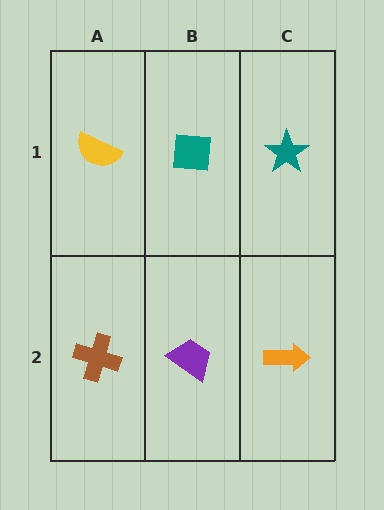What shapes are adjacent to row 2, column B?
A teal square (row 1, column B), a brown cross (row 2, column A), an orange arrow (row 2, column C).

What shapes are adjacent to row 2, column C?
A teal star (row 1, column C), a purple trapezoid (row 2, column B).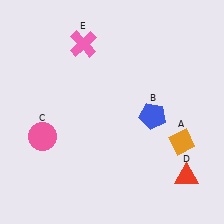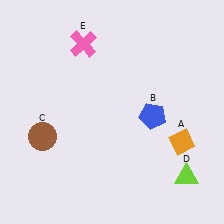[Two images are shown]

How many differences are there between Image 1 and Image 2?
There are 2 differences between the two images.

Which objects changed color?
C changed from pink to brown. D changed from red to lime.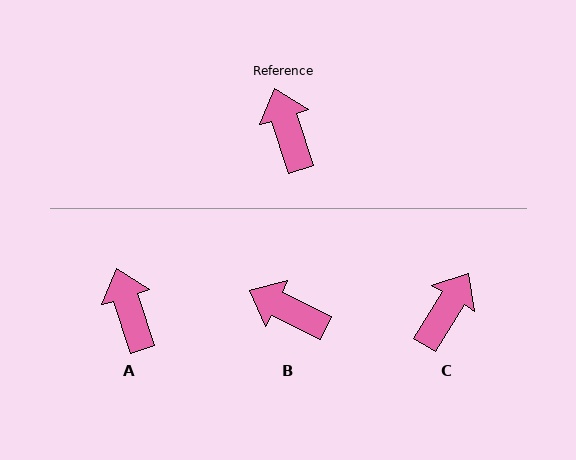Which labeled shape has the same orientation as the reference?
A.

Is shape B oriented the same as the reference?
No, it is off by about 46 degrees.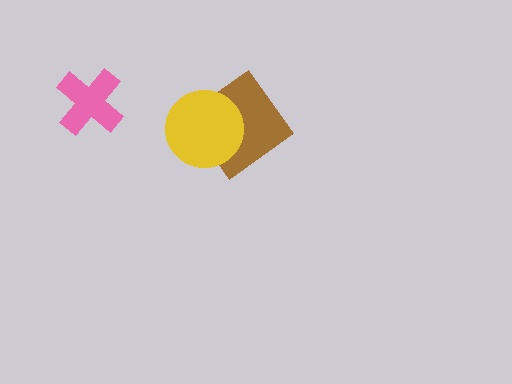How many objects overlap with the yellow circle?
1 object overlaps with the yellow circle.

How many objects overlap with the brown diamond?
1 object overlaps with the brown diamond.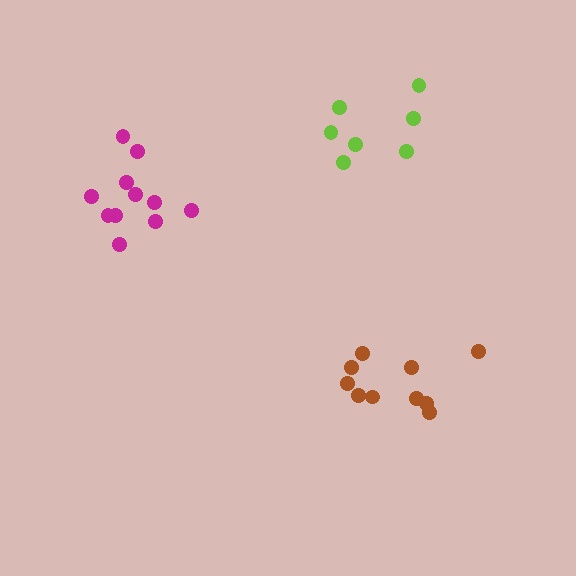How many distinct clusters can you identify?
There are 3 distinct clusters.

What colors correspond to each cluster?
The clusters are colored: lime, magenta, brown.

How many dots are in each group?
Group 1: 7 dots, Group 2: 11 dots, Group 3: 10 dots (28 total).